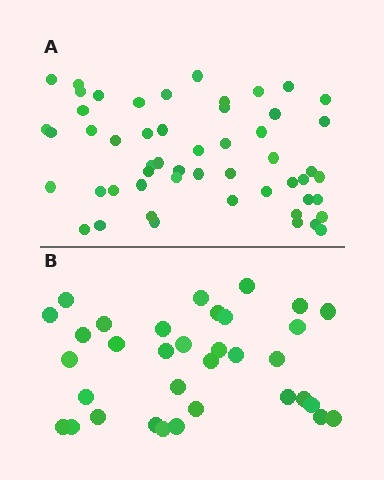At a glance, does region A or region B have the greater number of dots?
Region A (the top region) has more dots.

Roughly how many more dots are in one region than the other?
Region A has approximately 20 more dots than region B.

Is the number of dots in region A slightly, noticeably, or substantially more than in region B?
Region A has substantially more. The ratio is roughly 1.6 to 1.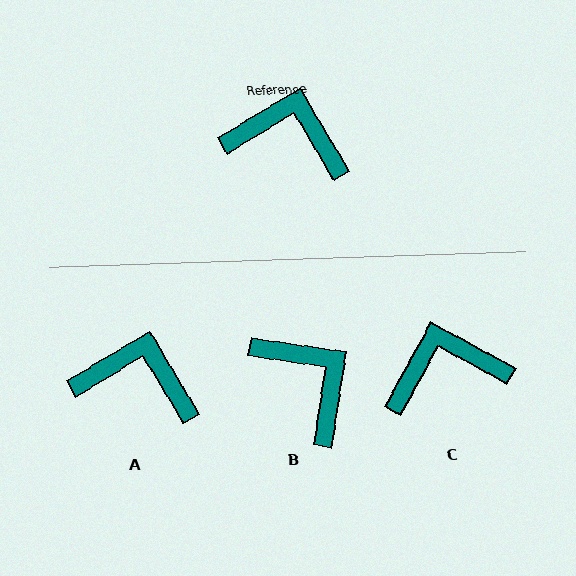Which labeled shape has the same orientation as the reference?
A.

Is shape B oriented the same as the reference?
No, it is off by about 39 degrees.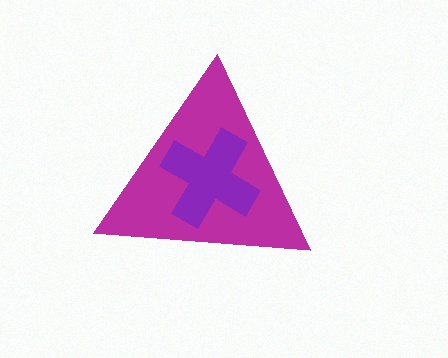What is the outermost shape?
The magenta triangle.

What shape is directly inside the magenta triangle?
The purple cross.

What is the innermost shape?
The purple cross.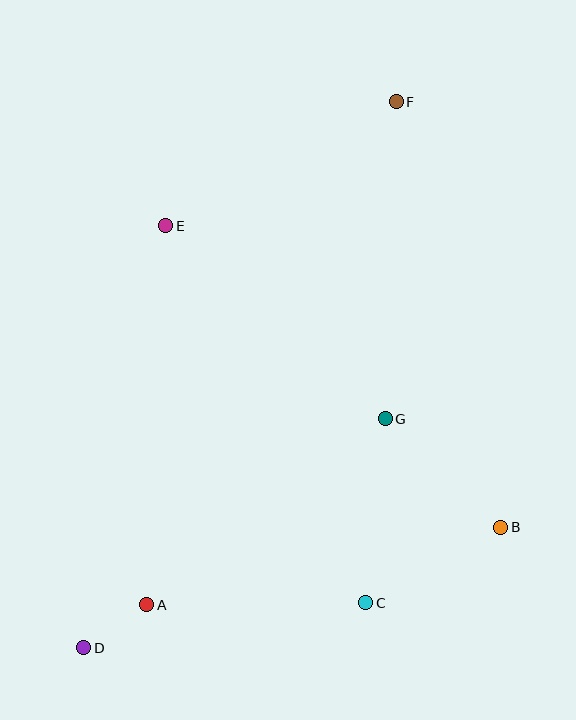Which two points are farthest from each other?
Points D and F are farthest from each other.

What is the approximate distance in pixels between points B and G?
The distance between B and G is approximately 159 pixels.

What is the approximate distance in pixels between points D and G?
The distance between D and G is approximately 378 pixels.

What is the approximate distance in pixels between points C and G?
The distance between C and G is approximately 185 pixels.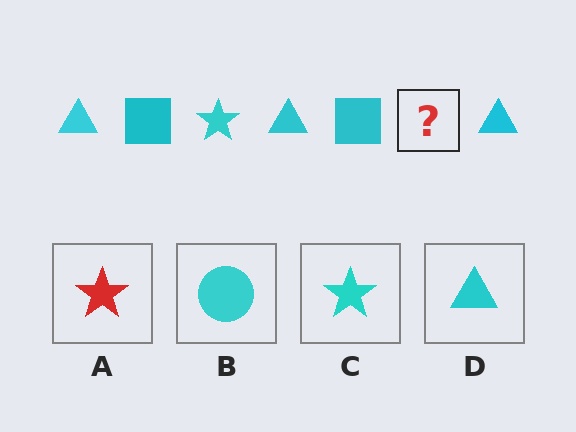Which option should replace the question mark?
Option C.